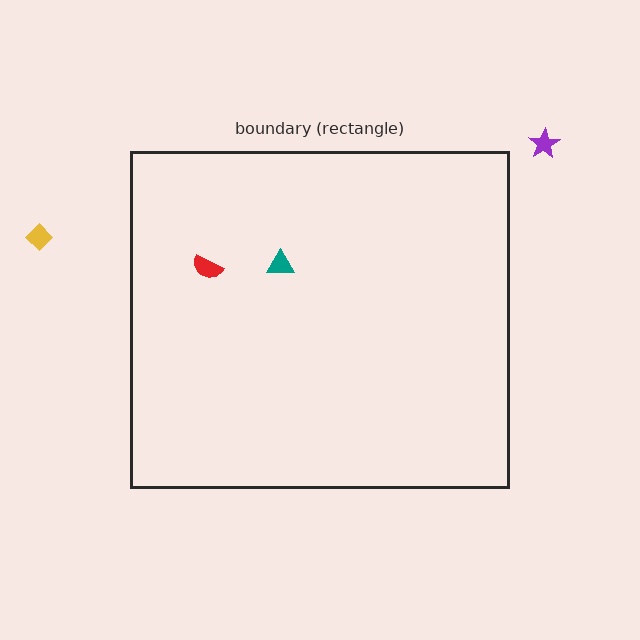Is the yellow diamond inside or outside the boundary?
Outside.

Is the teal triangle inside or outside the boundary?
Inside.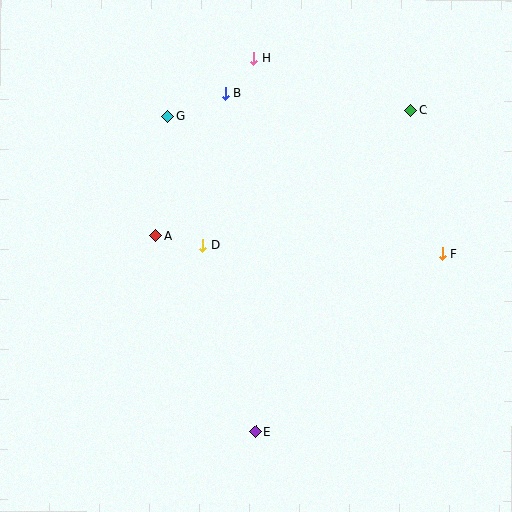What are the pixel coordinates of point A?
Point A is at (156, 236).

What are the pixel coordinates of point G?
Point G is at (168, 116).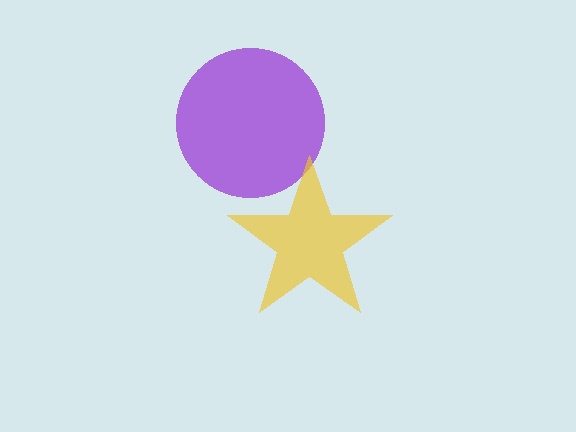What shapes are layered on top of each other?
The layered shapes are: a purple circle, a yellow star.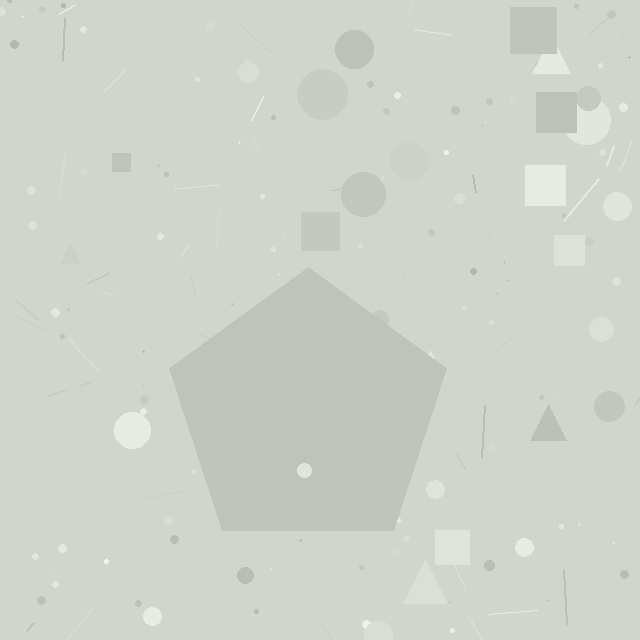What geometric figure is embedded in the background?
A pentagon is embedded in the background.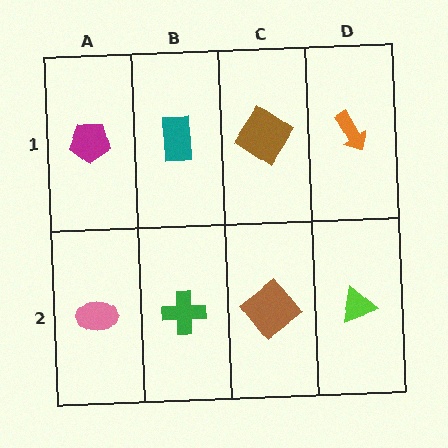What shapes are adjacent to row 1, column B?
A green cross (row 2, column B), a magenta pentagon (row 1, column A), a brown diamond (row 1, column C).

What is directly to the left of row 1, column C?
A teal rectangle.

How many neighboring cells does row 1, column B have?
3.